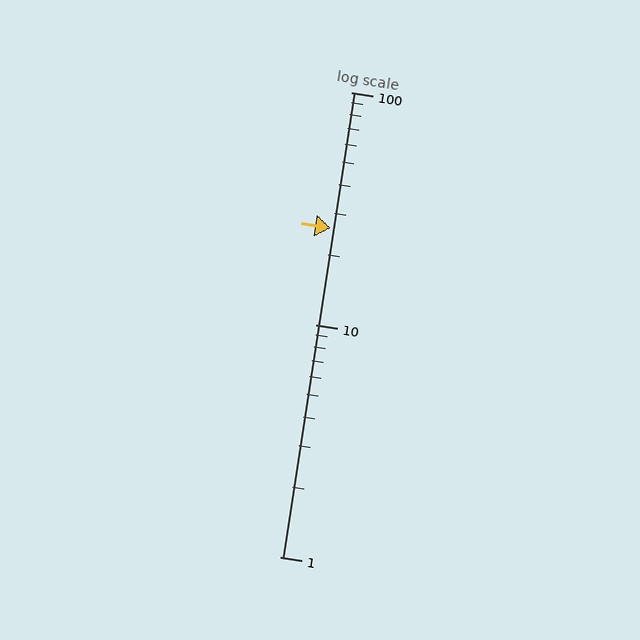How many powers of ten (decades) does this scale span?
The scale spans 2 decades, from 1 to 100.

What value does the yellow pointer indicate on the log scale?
The pointer indicates approximately 26.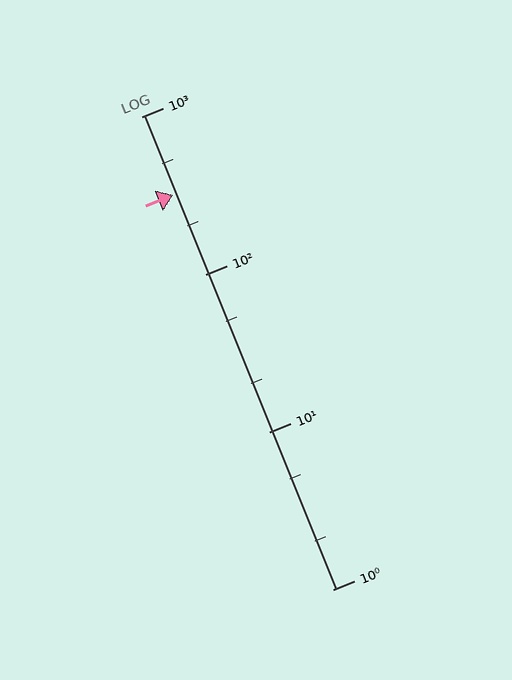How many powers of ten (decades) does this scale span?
The scale spans 3 decades, from 1 to 1000.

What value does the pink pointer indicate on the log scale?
The pointer indicates approximately 320.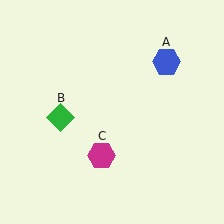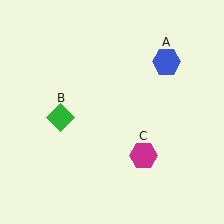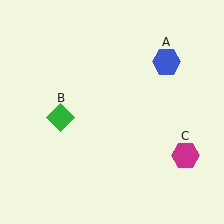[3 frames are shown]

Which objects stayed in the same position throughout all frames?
Blue hexagon (object A) and green diamond (object B) remained stationary.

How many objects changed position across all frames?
1 object changed position: magenta hexagon (object C).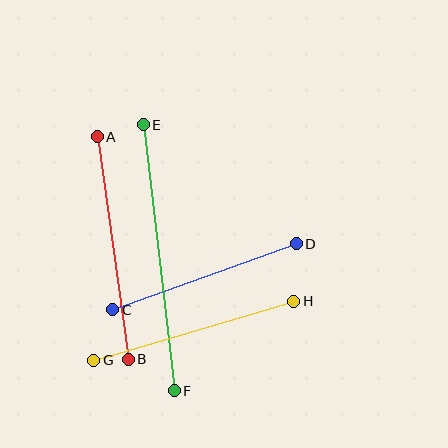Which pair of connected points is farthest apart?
Points E and F are farthest apart.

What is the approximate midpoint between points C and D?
The midpoint is at approximately (204, 277) pixels.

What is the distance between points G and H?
The distance is approximately 208 pixels.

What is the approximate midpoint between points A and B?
The midpoint is at approximately (113, 248) pixels.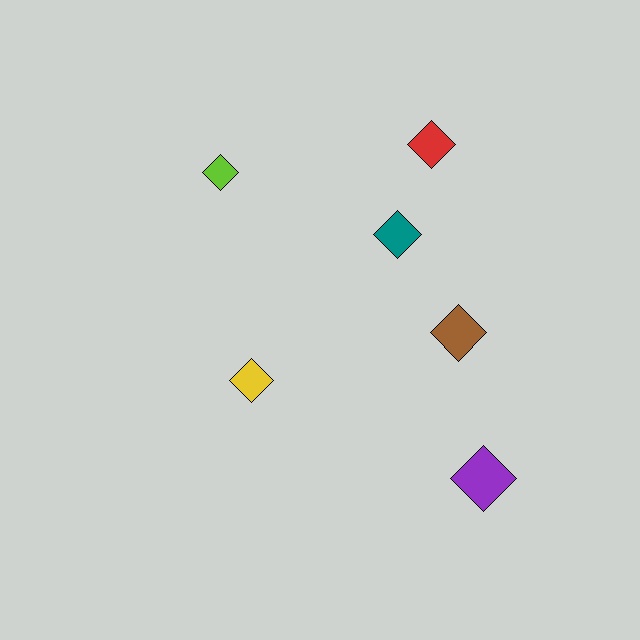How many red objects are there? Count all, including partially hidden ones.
There is 1 red object.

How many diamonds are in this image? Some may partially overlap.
There are 6 diamonds.